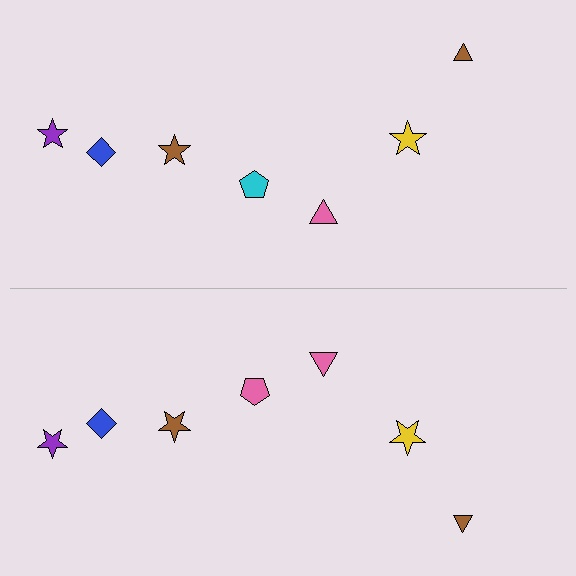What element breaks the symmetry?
The pink pentagon on the bottom side breaks the symmetry — its mirror counterpart is cyan.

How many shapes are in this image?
There are 14 shapes in this image.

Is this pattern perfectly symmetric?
No, the pattern is not perfectly symmetric. The pink pentagon on the bottom side breaks the symmetry — its mirror counterpart is cyan.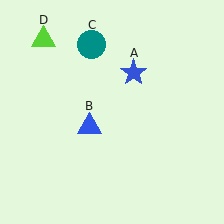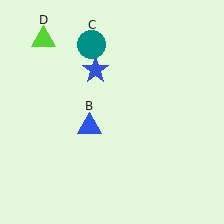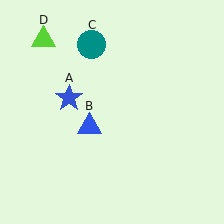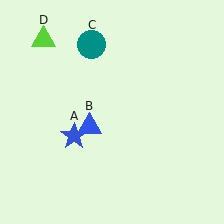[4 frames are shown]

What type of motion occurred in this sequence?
The blue star (object A) rotated counterclockwise around the center of the scene.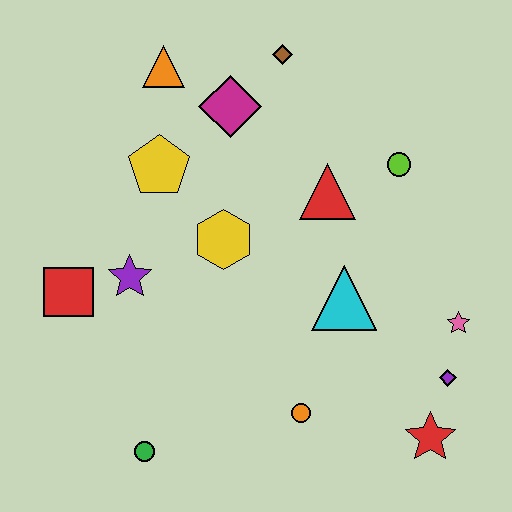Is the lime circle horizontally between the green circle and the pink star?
Yes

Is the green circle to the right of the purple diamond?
No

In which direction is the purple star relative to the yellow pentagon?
The purple star is below the yellow pentagon.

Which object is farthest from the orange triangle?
The red star is farthest from the orange triangle.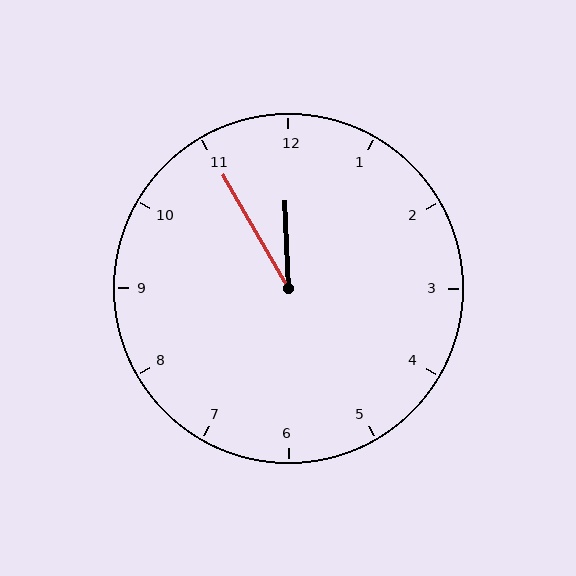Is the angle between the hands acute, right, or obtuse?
It is acute.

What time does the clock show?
11:55.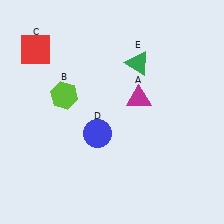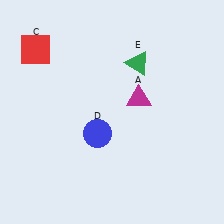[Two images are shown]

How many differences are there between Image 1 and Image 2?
There is 1 difference between the two images.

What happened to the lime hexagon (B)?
The lime hexagon (B) was removed in Image 2. It was in the top-left area of Image 1.